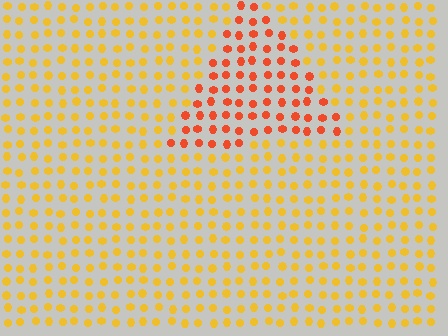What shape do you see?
I see a triangle.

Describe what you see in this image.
The image is filled with small yellow elements in a uniform arrangement. A triangle-shaped region is visible where the elements are tinted to a slightly different hue, forming a subtle color boundary.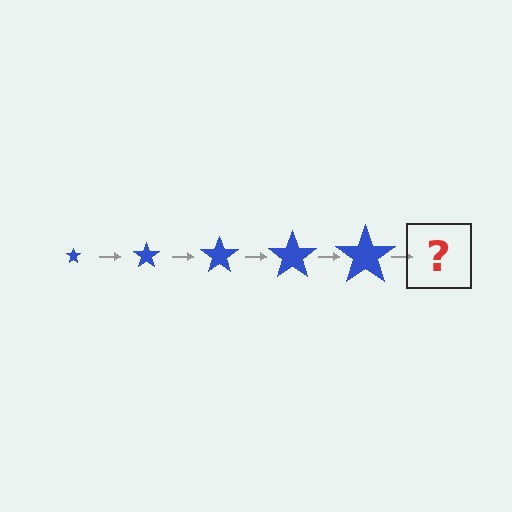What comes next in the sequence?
The next element should be a blue star, larger than the previous one.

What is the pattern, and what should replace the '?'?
The pattern is that the star gets progressively larger each step. The '?' should be a blue star, larger than the previous one.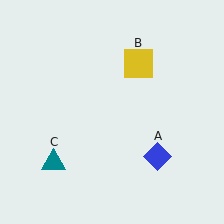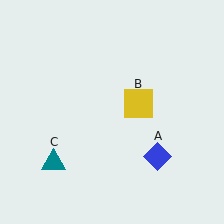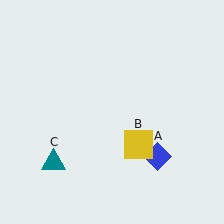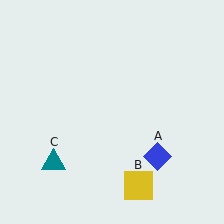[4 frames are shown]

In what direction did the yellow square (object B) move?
The yellow square (object B) moved down.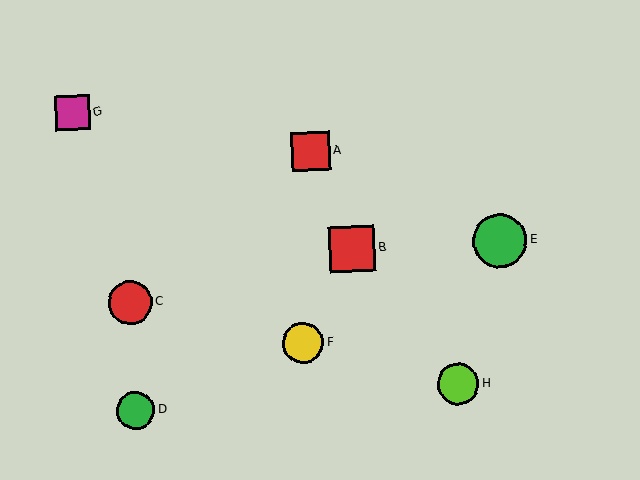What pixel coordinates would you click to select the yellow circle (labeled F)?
Click at (303, 343) to select the yellow circle F.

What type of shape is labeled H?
Shape H is a lime circle.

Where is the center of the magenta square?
The center of the magenta square is at (72, 112).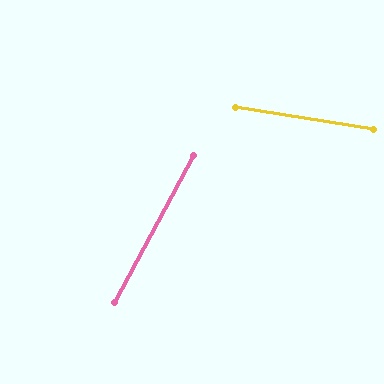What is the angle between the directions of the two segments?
Approximately 71 degrees.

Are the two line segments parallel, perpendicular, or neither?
Neither parallel nor perpendicular — they differ by about 71°.